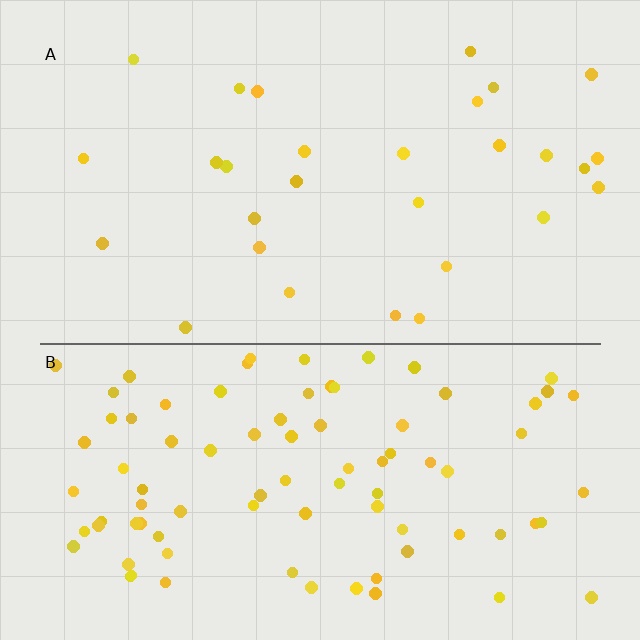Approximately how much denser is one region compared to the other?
Approximately 3.0× — region B over region A.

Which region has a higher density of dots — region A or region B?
B (the bottom).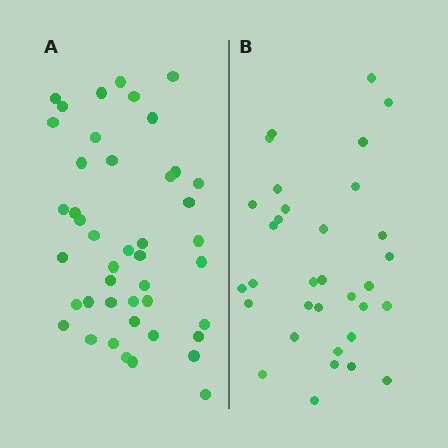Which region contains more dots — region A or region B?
Region A (the left region) has more dots.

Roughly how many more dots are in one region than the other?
Region A has roughly 12 or so more dots than region B.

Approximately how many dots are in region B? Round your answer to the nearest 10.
About 30 dots. (The exact count is 33, which rounds to 30.)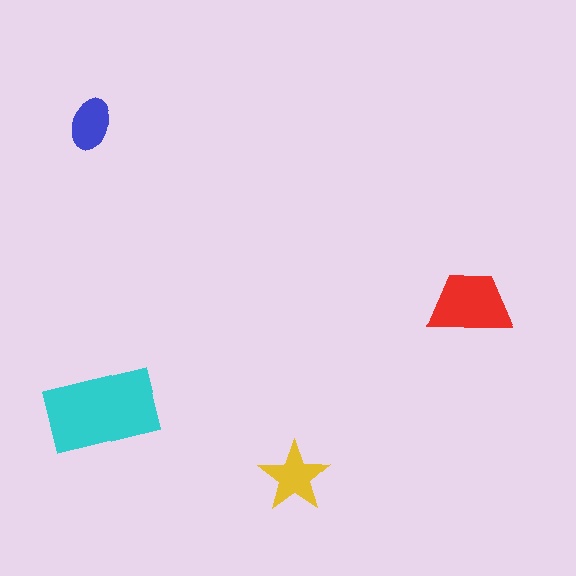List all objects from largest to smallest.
The cyan rectangle, the red trapezoid, the yellow star, the blue ellipse.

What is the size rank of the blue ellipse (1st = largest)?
4th.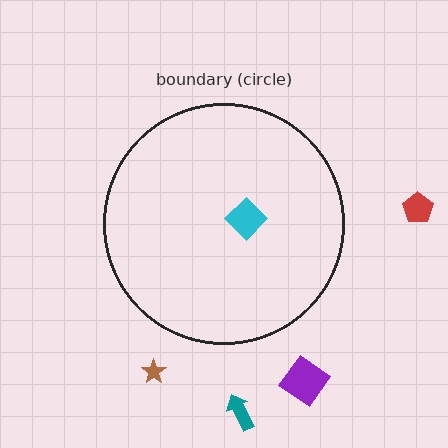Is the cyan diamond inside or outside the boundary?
Inside.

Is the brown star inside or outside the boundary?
Outside.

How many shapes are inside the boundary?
1 inside, 4 outside.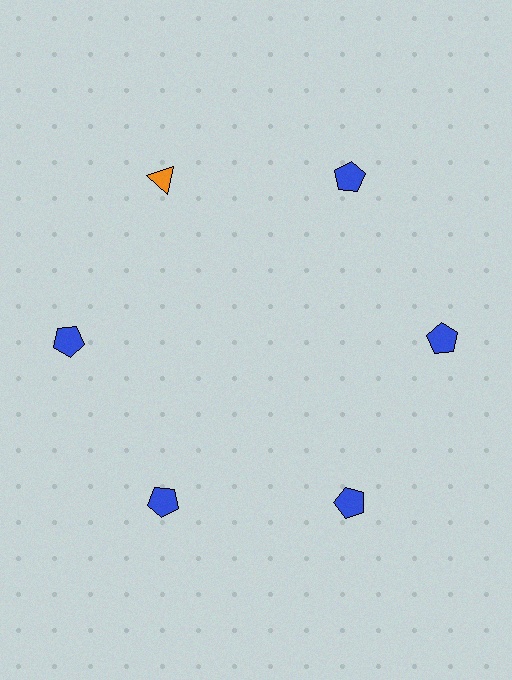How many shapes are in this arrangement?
There are 6 shapes arranged in a ring pattern.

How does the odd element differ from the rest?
It differs in both color (orange instead of blue) and shape (triangle instead of pentagon).